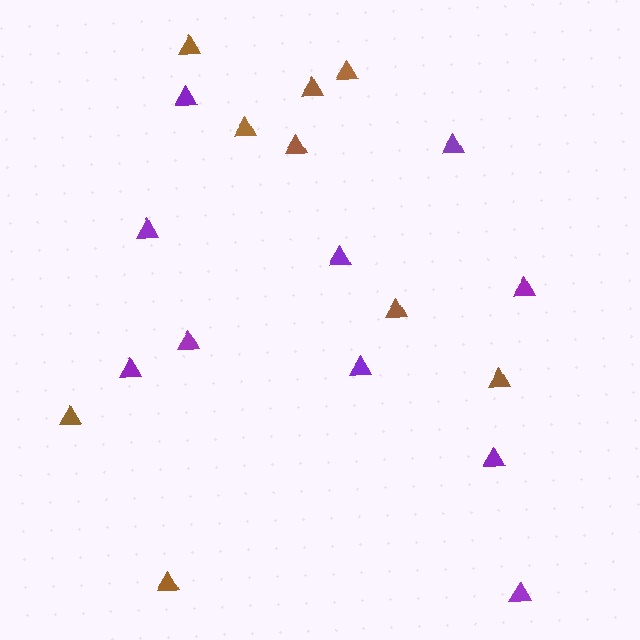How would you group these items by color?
There are 2 groups: one group of purple triangles (10) and one group of brown triangles (9).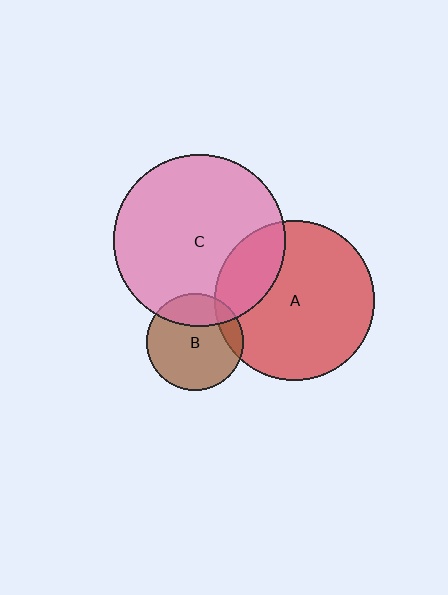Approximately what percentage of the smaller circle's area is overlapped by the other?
Approximately 10%.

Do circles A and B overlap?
Yes.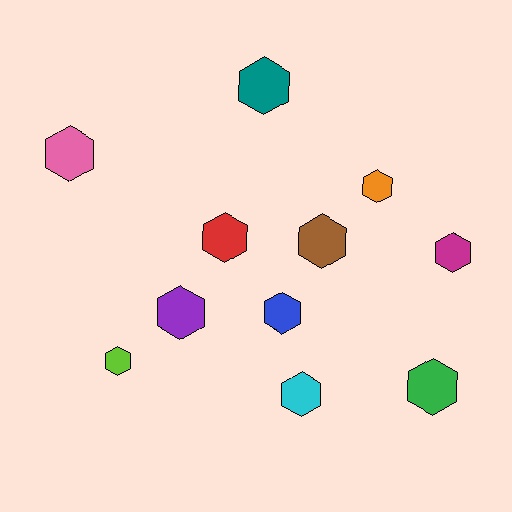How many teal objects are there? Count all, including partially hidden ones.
There is 1 teal object.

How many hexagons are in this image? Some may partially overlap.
There are 11 hexagons.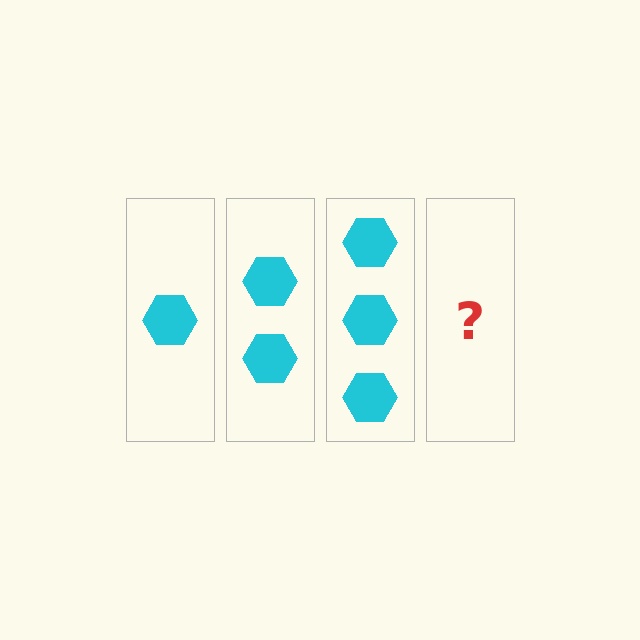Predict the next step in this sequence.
The next step is 4 hexagons.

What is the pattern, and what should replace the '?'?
The pattern is that each step adds one more hexagon. The '?' should be 4 hexagons.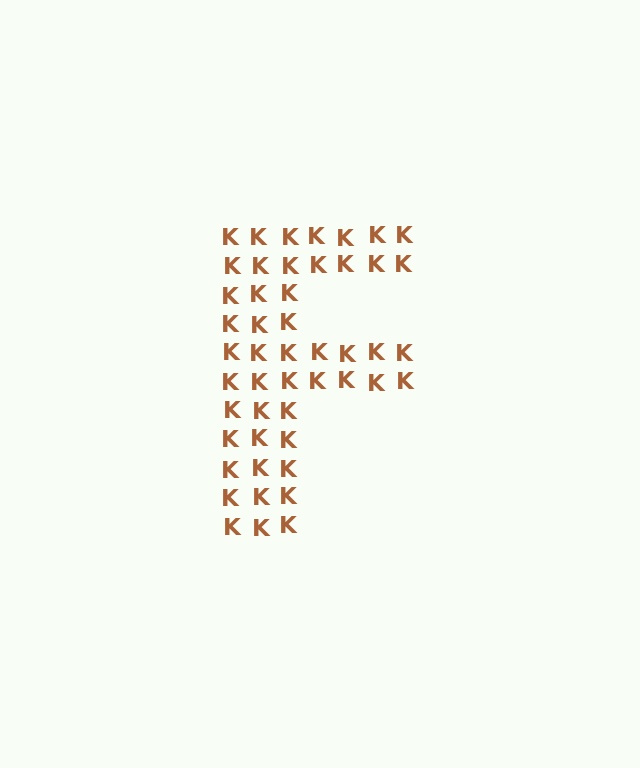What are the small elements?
The small elements are letter K's.